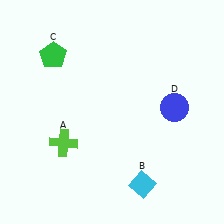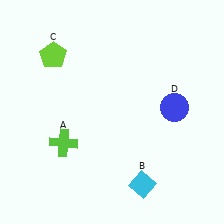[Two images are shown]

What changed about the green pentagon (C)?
In Image 1, C is green. In Image 2, it changed to lime.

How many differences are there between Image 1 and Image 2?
There is 1 difference between the two images.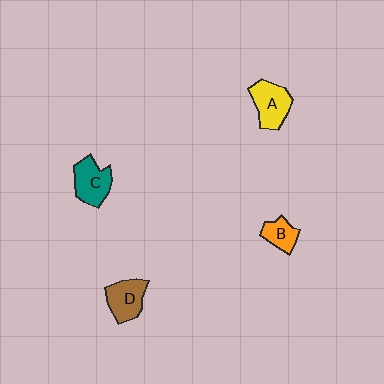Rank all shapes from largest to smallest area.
From largest to smallest: A (yellow), C (teal), D (brown), B (orange).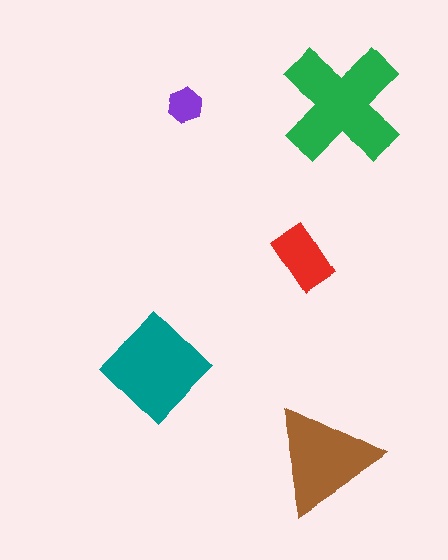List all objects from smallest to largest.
The purple hexagon, the red rectangle, the brown triangle, the teal diamond, the green cross.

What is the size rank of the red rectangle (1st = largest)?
4th.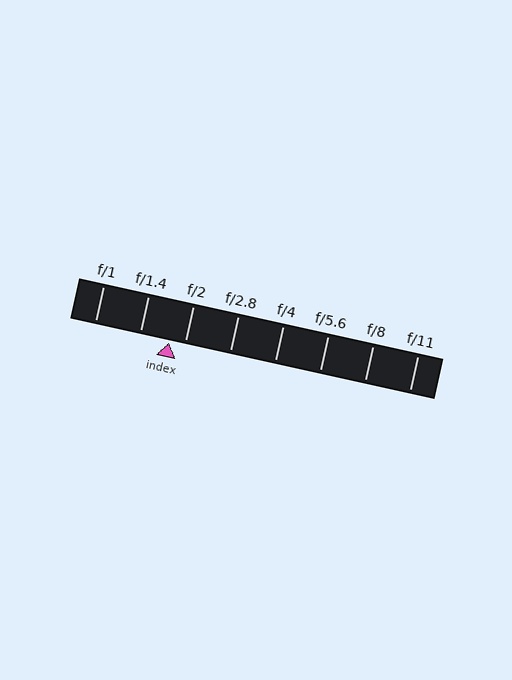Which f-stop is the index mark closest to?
The index mark is closest to f/2.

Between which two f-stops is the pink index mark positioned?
The index mark is between f/1.4 and f/2.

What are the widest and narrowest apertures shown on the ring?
The widest aperture shown is f/1 and the narrowest is f/11.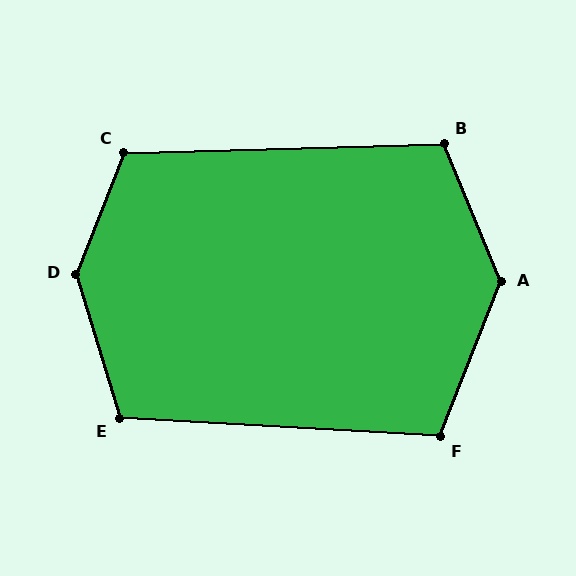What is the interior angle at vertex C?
Approximately 113 degrees (obtuse).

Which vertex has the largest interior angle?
D, at approximately 141 degrees.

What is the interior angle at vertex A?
Approximately 137 degrees (obtuse).